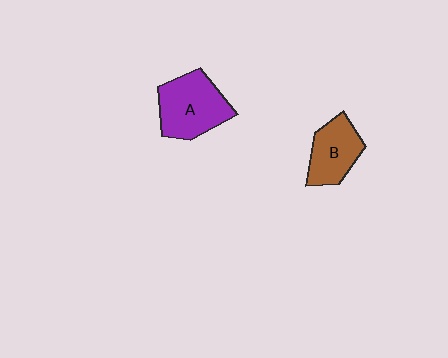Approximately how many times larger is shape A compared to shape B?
Approximately 1.3 times.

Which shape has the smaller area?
Shape B (brown).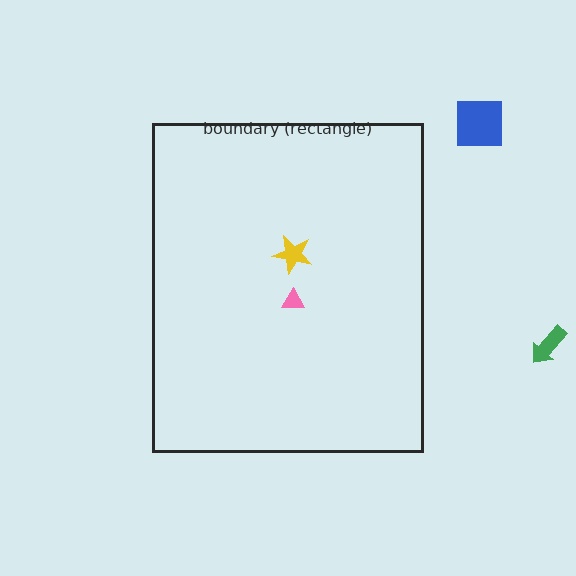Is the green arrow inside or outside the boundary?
Outside.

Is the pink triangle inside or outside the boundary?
Inside.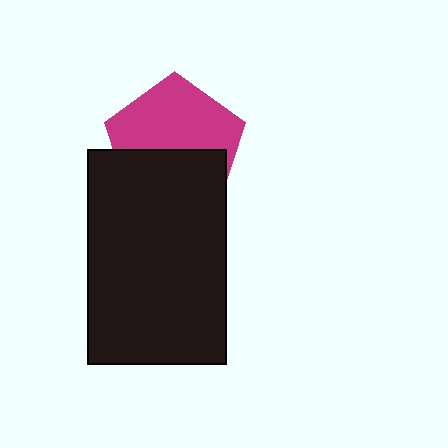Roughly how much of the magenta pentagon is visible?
About half of it is visible (roughly 56%).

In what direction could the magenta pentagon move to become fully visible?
The magenta pentagon could move up. That would shift it out from behind the black rectangle entirely.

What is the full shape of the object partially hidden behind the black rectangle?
The partially hidden object is a magenta pentagon.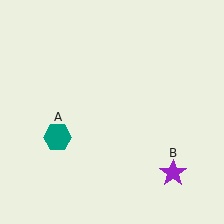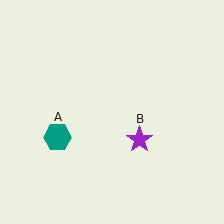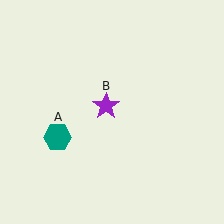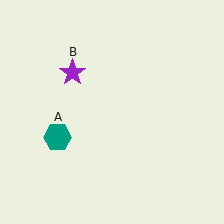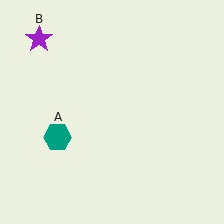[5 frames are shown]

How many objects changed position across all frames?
1 object changed position: purple star (object B).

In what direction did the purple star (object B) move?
The purple star (object B) moved up and to the left.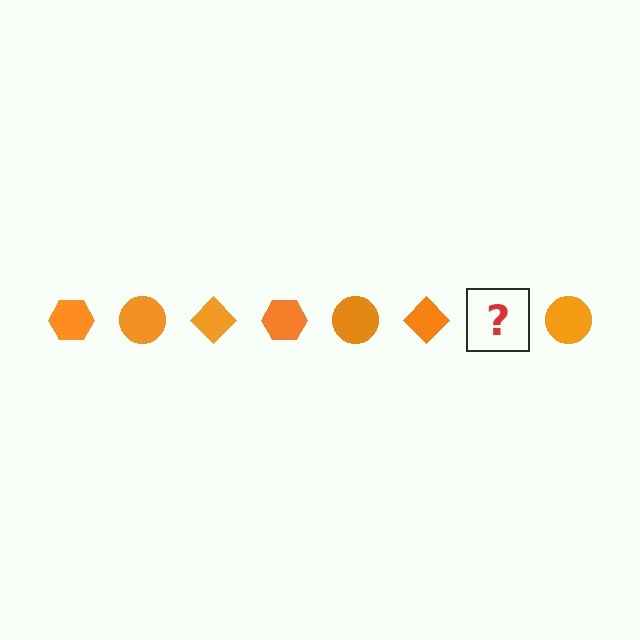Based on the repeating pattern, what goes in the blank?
The blank should be an orange hexagon.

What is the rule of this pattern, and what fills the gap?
The rule is that the pattern cycles through hexagon, circle, diamond shapes in orange. The gap should be filled with an orange hexagon.